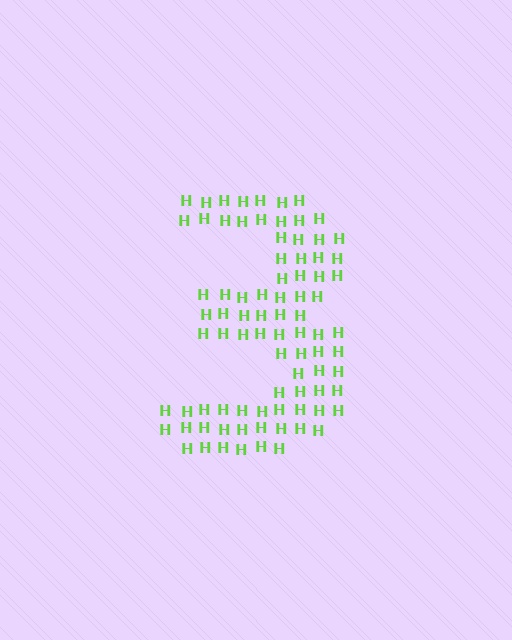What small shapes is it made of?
It is made of small letter H's.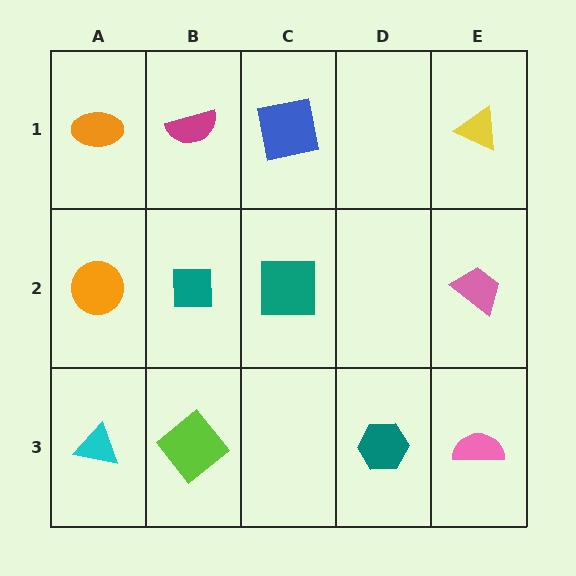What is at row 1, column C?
A blue square.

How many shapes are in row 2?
4 shapes.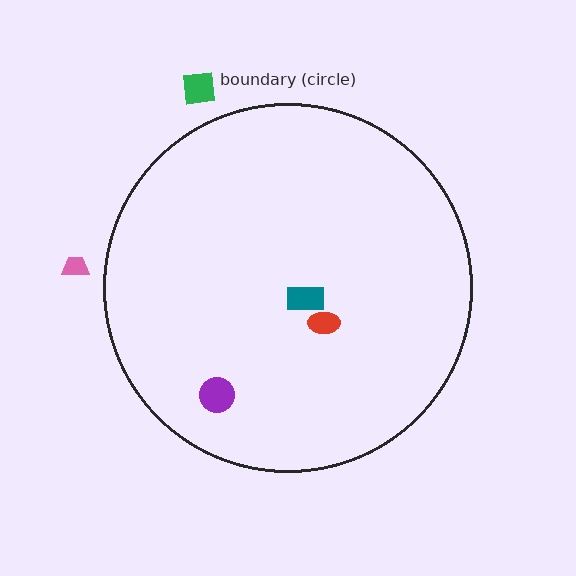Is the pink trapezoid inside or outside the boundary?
Outside.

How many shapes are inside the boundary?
3 inside, 2 outside.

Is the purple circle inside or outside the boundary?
Inside.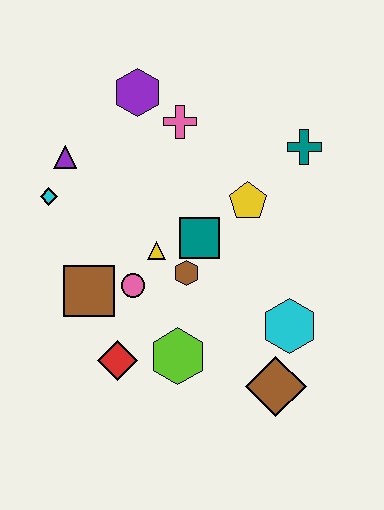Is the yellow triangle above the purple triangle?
No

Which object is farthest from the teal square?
The brown diamond is farthest from the teal square.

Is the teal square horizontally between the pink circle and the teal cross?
Yes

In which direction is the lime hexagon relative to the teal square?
The lime hexagon is below the teal square.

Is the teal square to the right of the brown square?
Yes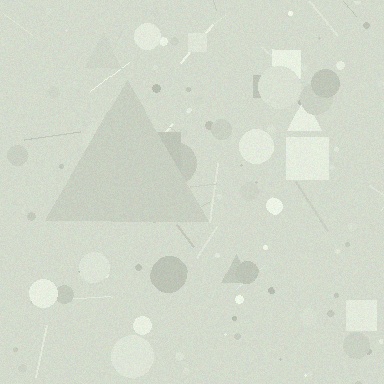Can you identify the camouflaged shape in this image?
The camouflaged shape is a triangle.